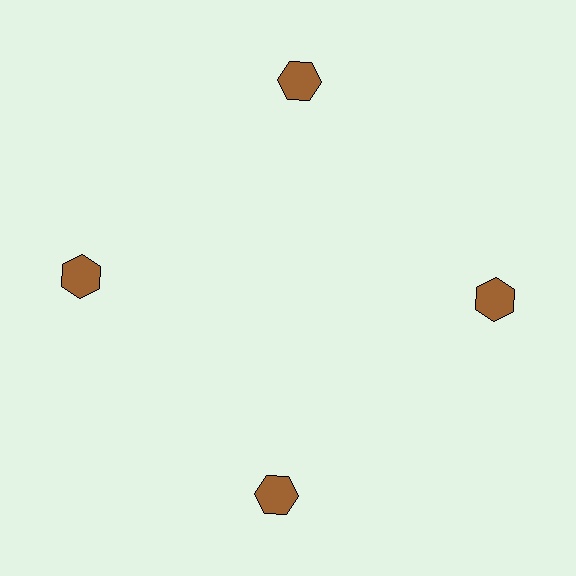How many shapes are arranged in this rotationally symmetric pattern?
There are 4 shapes, arranged in 4 groups of 1.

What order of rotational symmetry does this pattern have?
This pattern has 4-fold rotational symmetry.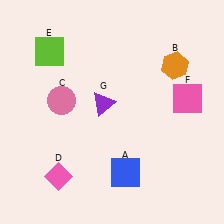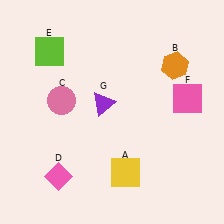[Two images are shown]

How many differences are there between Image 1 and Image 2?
There is 1 difference between the two images.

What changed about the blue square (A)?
In Image 1, A is blue. In Image 2, it changed to yellow.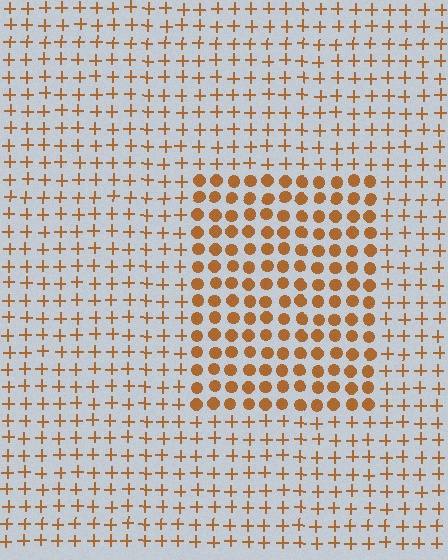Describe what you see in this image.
The image is filled with small brown elements arranged in a uniform grid. A rectangle-shaped region contains circles, while the surrounding area contains plus signs. The boundary is defined purely by the change in element shape.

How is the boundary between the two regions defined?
The boundary is defined by a change in element shape: circles inside vs. plus signs outside. All elements share the same color and spacing.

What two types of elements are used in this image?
The image uses circles inside the rectangle region and plus signs outside it.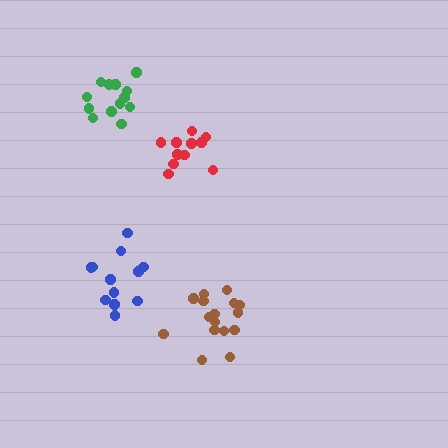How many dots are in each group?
Group 1: 12 dots, Group 2: 11 dots, Group 3: 16 dots, Group 4: 13 dots (52 total).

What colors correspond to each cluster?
The clusters are colored: blue, red, brown, green.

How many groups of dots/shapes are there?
There are 4 groups.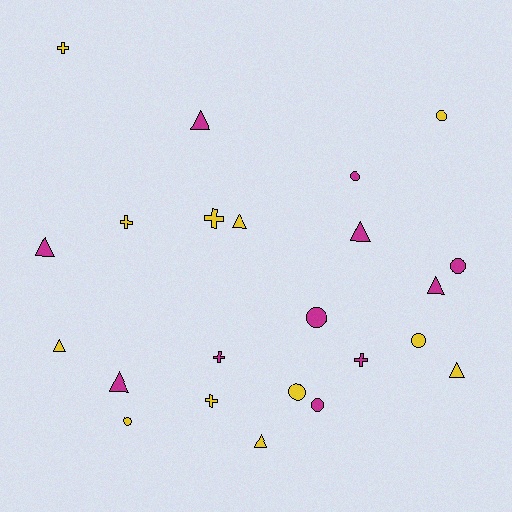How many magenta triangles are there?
There are 5 magenta triangles.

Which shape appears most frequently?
Triangle, with 9 objects.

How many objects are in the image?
There are 23 objects.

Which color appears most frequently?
Yellow, with 12 objects.